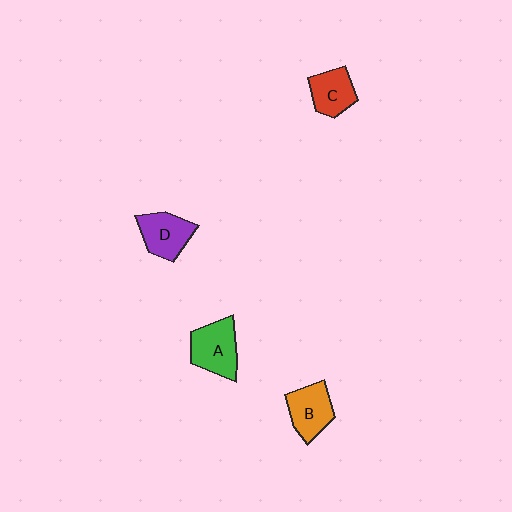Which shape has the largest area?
Shape A (green).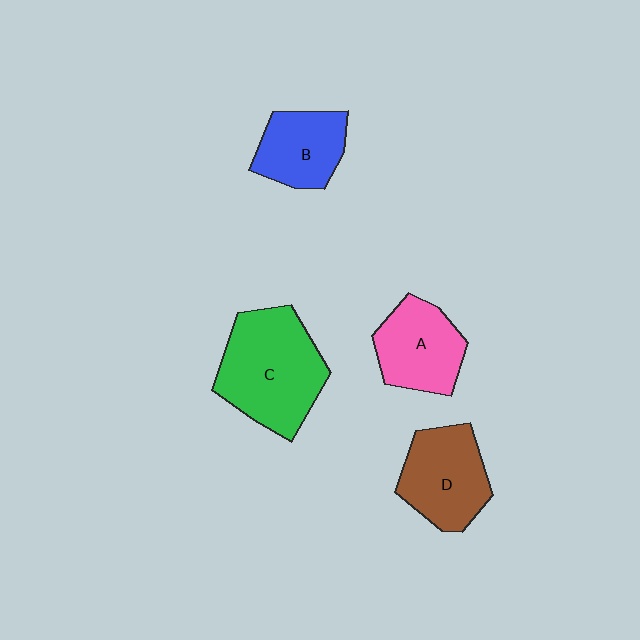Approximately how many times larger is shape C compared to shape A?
Approximately 1.5 times.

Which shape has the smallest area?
Shape B (blue).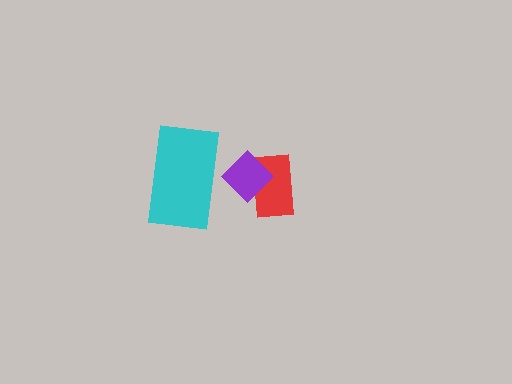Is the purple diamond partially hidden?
No, no other shape covers it.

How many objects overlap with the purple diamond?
2 objects overlap with the purple diamond.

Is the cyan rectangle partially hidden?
Yes, it is partially covered by another shape.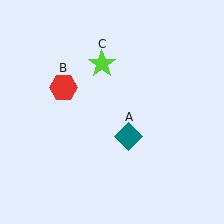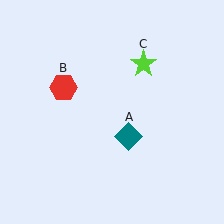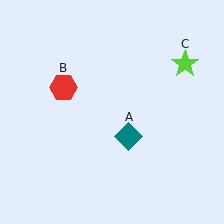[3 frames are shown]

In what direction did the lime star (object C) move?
The lime star (object C) moved right.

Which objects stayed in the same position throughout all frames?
Teal diamond (object A) and red hexagon (object B) remained stationary.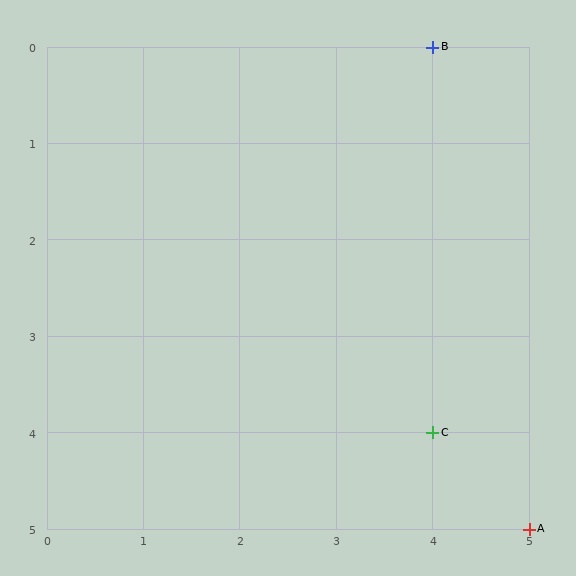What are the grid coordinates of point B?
Point B is at grid coordinates (4, 0).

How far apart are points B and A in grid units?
Points B and A are 1 column and 5 rows apart (about 5.1 grid units diagonally).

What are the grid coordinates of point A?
Point A is at grid coordinates (5, 5).